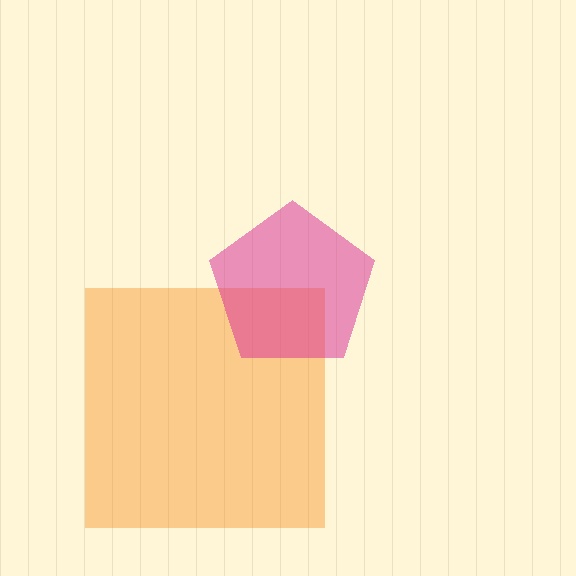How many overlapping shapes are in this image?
There are 2 overlapping shapes in the image.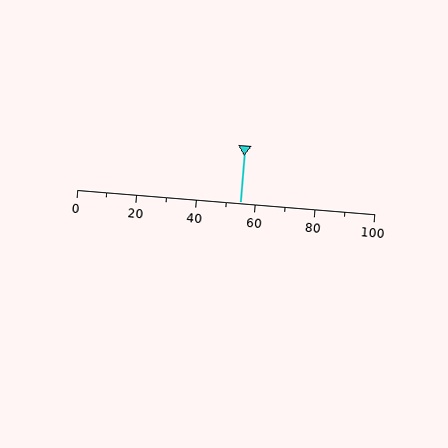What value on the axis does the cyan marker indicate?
The marker indicates approximately 55.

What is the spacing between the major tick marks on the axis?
The major ticks are spaced 20 apart.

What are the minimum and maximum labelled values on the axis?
The axis runs from 0 to 100.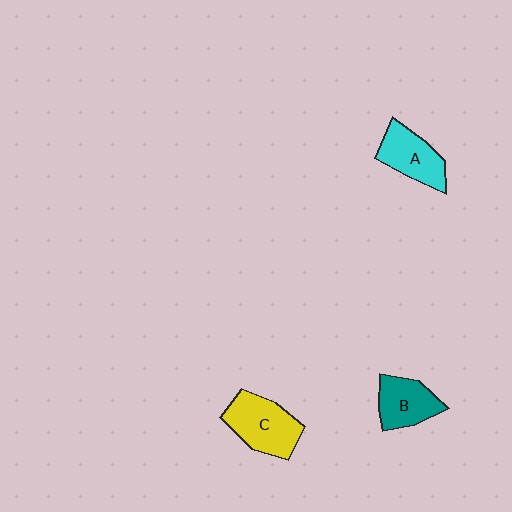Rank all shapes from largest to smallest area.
From largest to smallest: C (yellow), A (cyan), B (teal).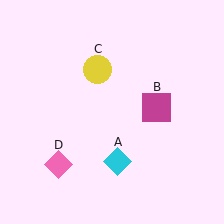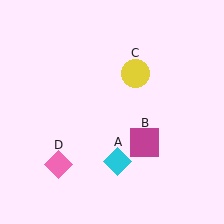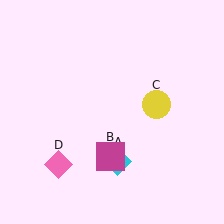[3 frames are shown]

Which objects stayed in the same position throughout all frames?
Cyan diamond (object A) and pink diamond (object D) remained stationary.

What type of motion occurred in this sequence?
The magenta square (object B), yellow circle (object C) rotated clockwise around the center of the scene.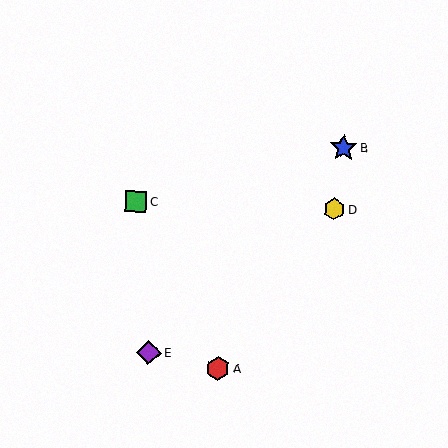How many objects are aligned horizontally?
2 objects (C, D) are aligned horizontally.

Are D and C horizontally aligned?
Yes, both are at y≈209.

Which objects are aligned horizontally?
Objects C, D are aligned horizontally.